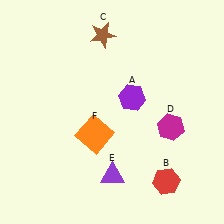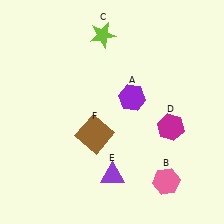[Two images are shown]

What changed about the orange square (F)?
In Image 1, F is orange. In Image 2, it changed to brown.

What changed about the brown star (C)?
In Image 1, C is brown. In Image 2, it changed to lime.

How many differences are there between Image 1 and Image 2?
There are 3 differences between the two images.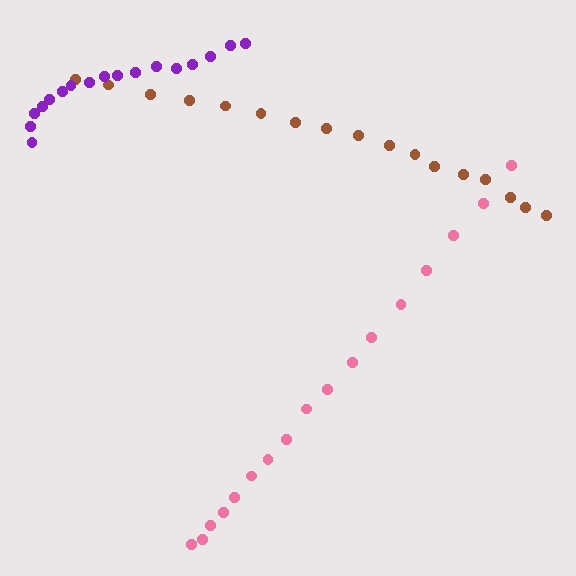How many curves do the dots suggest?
There are 3 distinct paths.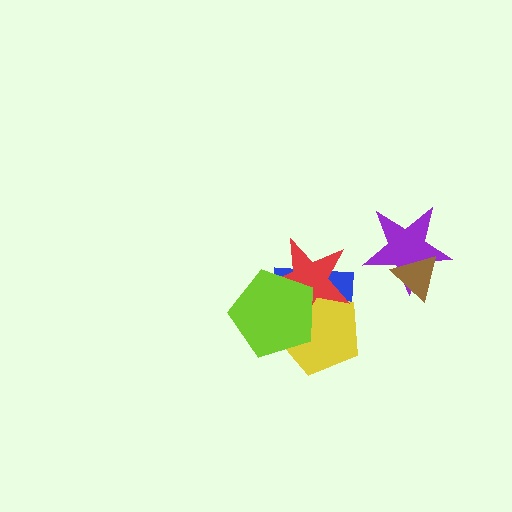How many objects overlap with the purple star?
1 object overlaps with the purple star.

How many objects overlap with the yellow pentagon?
3 objects overlap with the yellow pentagon.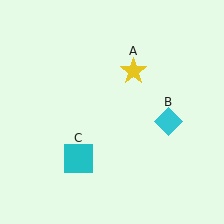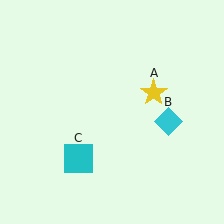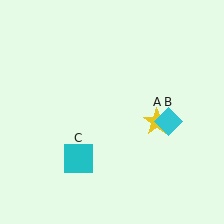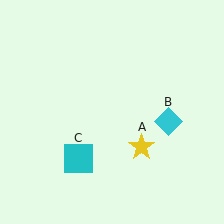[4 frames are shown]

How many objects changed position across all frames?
1 object changed position: yellow star (object A).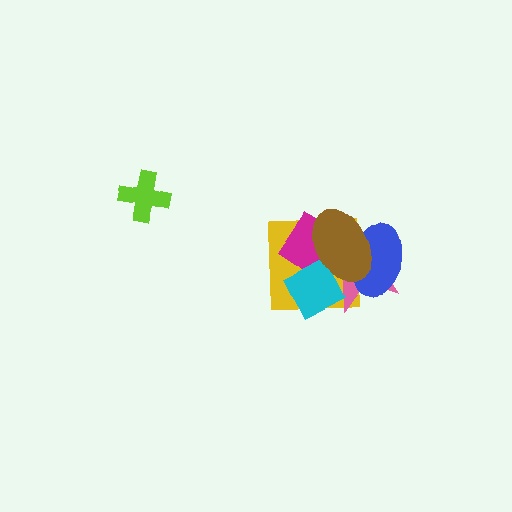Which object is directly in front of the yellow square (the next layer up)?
The pink star is directly in front of the yellow square.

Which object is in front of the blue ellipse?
The brown ellipse is in front of the blue ellipse.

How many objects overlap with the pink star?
5 objects overlap with the pink star.